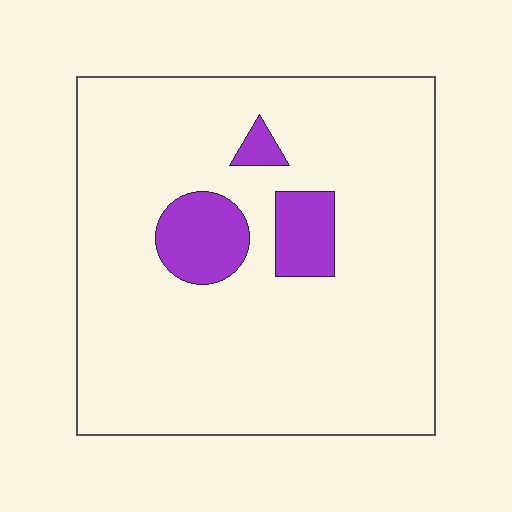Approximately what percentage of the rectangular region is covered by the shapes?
Approximately 10%.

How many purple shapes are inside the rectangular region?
3.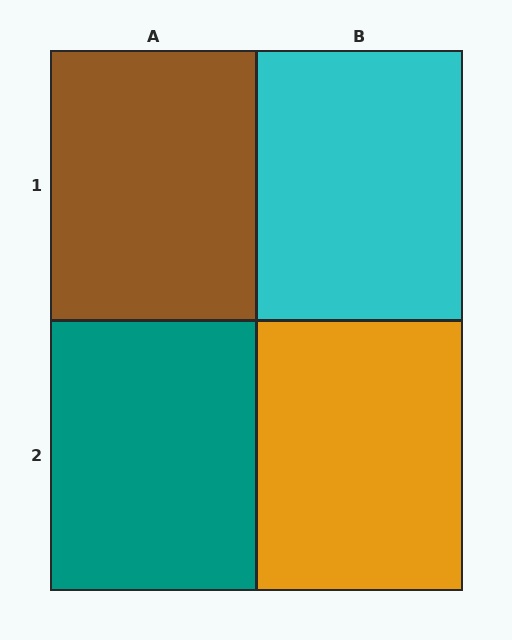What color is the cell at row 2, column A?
Teal.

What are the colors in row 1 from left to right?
Brown, cyan.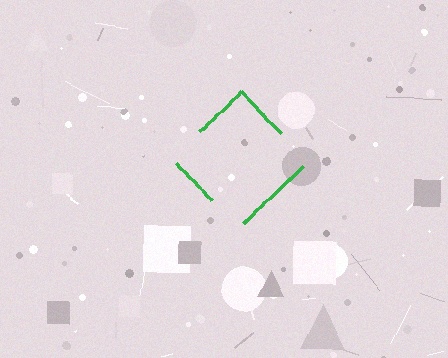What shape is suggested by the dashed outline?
The dashed outline suggests a diamond.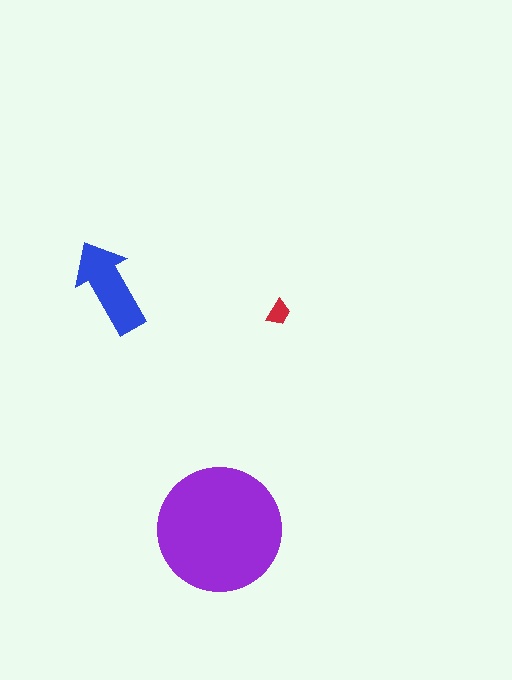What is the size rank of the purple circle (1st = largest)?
1st.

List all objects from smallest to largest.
The red trapezoid, the blue arrow, the purple circle.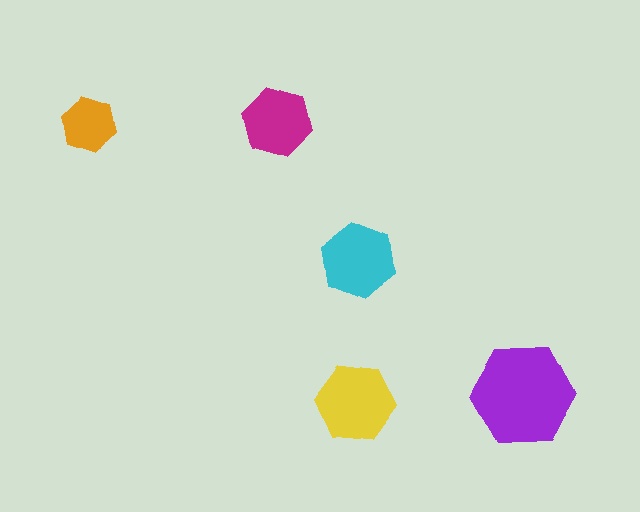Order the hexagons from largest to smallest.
the purple one, the yellow one, the cyan one, the magenta one, the orange one.